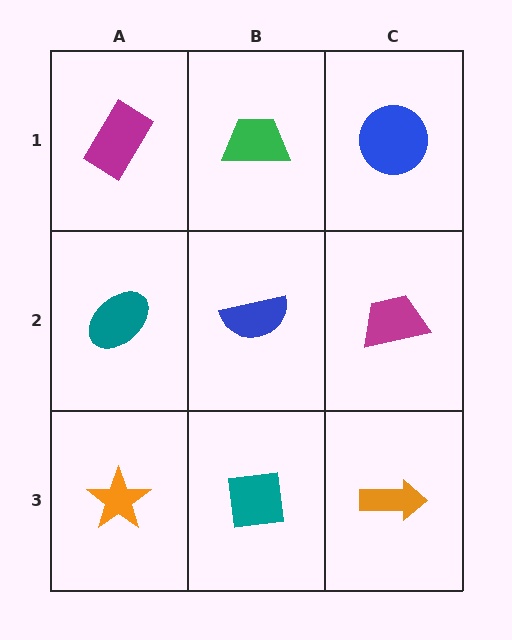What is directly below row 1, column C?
A magenta trapezoid.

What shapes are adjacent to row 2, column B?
A green trapezoid (row 1, column B), a teal square (row 3, column B), a teal ellipse (row 2, column A), a magenta trapezoid (row 2, column C).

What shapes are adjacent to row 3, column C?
A magenta trapezoid (row 2, column C), a teal square (row 3, column B).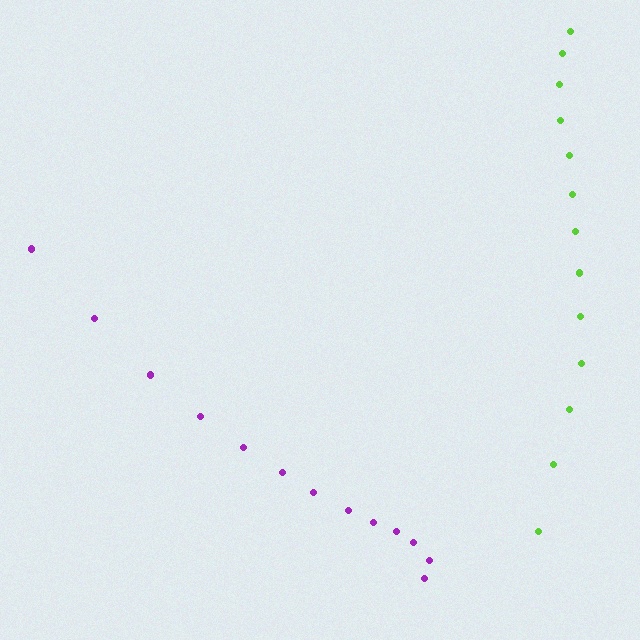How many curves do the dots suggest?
There are 2 distinct paths.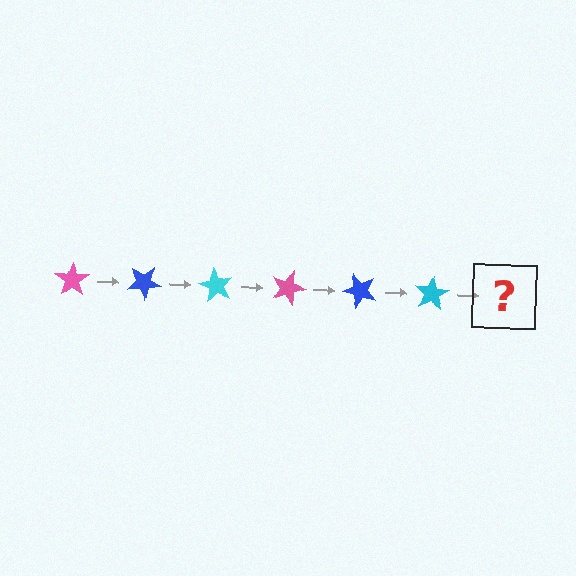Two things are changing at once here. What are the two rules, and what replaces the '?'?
The two rules are that it rotates 30 degrees each step and the color cycles through pink, blue, and cyan. The '?' should be a pink star, rotated 180 degrees from the start.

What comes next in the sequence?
The next element should be a pink star, rotated 180 degrees from the start.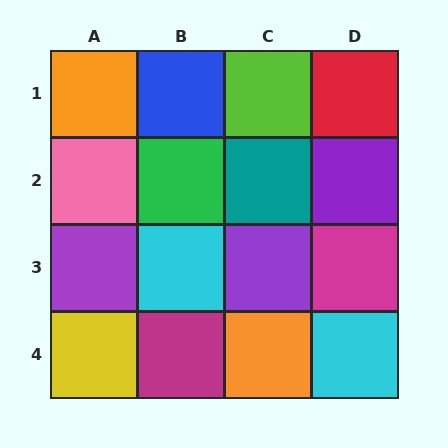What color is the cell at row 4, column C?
Orange.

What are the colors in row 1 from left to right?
Orange, blue, lime, red.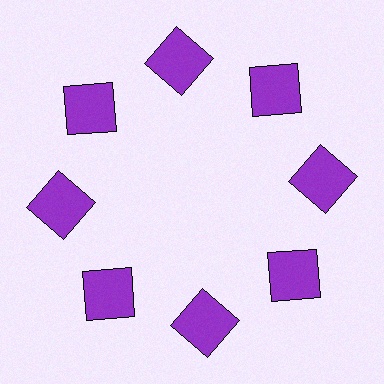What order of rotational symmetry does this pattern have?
This pattern has 8-fold rotational symmetry.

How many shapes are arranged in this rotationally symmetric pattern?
There are 8 shapes, arranged in 8 groups of 1.